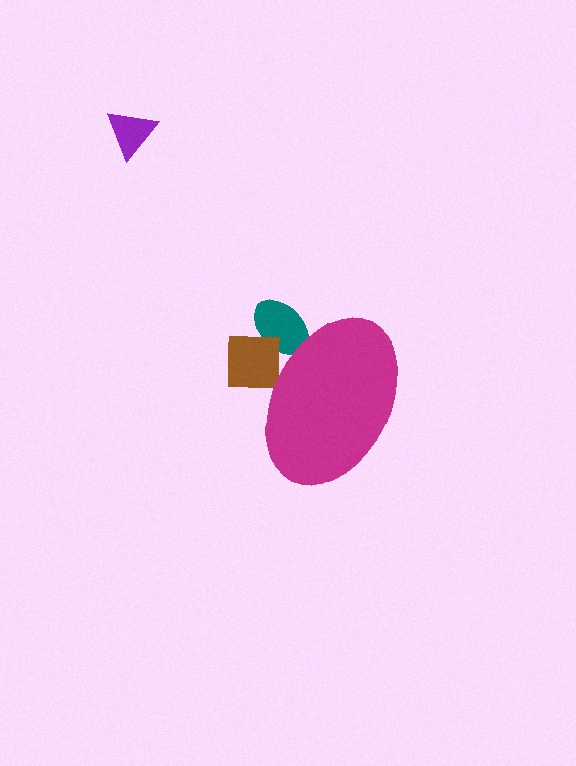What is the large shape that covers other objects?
A magenta ellipse.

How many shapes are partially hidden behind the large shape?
2 shapes are partially hidden.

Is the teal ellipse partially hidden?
Yes, the teal ellipse is partially hidden behind the magenta ellipse.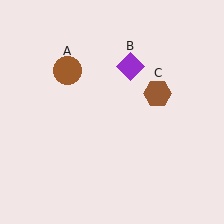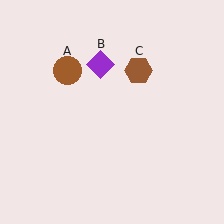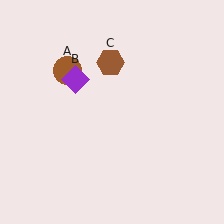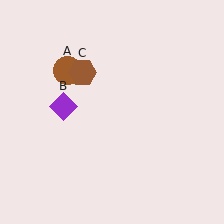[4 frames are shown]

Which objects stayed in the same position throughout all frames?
Brown circle (object A) remained stationary.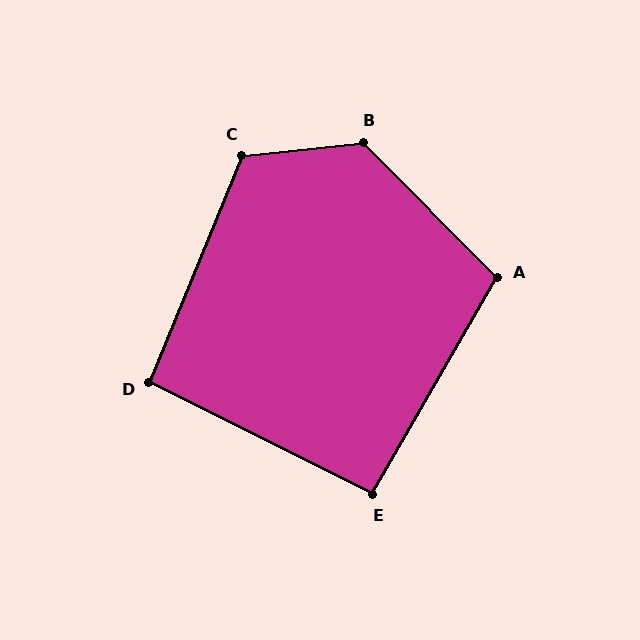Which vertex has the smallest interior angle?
E, at approximately 93 degrees.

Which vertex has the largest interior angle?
B, at approximately 129 degrees.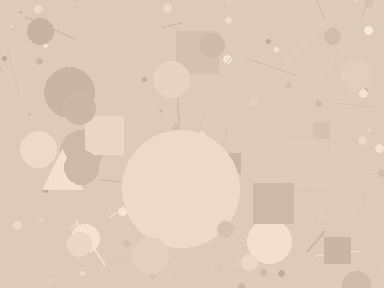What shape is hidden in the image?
A circle is hidden in the image.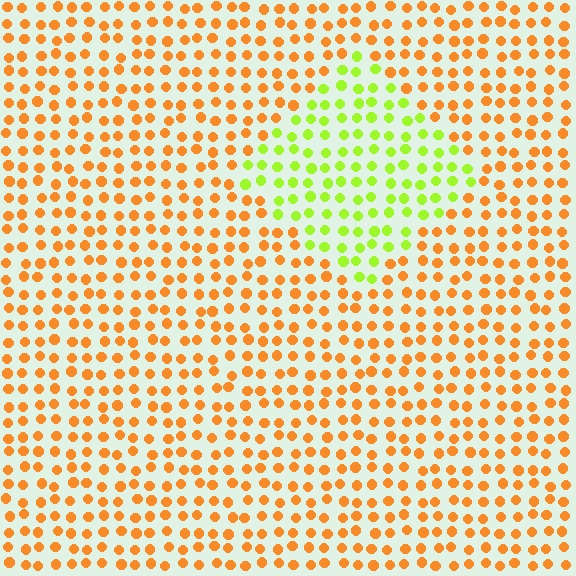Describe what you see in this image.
The image is filled with small orange elements in a uniform arrangement. A diamond-shaped region is visible where the elements are tinted to a slightly different hue, forming a subtle color boundary.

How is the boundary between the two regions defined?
The boundary is defined purely by a slight shift in hue (about 58 degrees). Spacing, size, and orientation are identical on both sides.